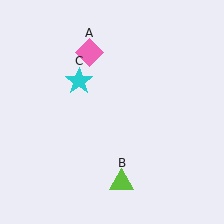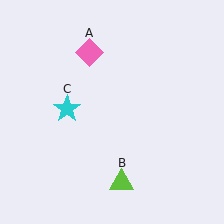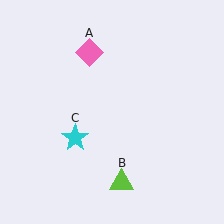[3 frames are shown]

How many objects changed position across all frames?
1 object changed position: cyan star (object C).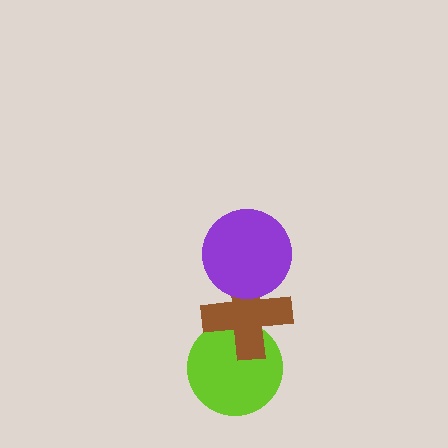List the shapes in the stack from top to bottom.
From top to bottom: the purple circle, the brown cross, the lime circle.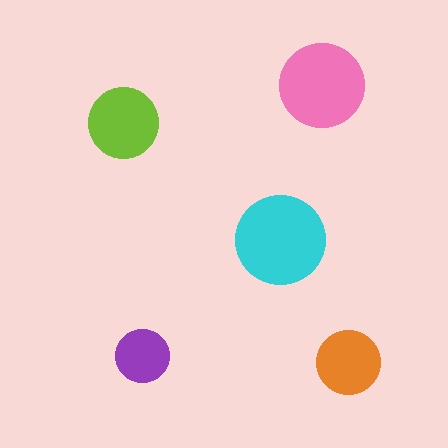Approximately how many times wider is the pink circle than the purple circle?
About 1.5 times wider.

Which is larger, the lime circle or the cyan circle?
The cyan one.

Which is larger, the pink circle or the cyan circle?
The cyan one.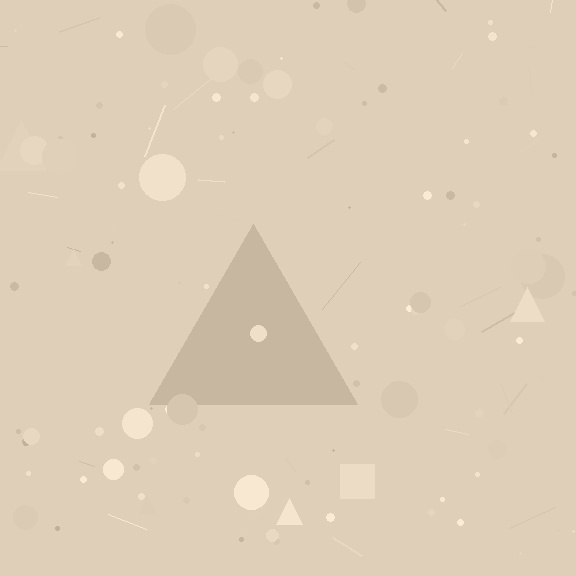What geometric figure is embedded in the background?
A triangle is embedded in the background.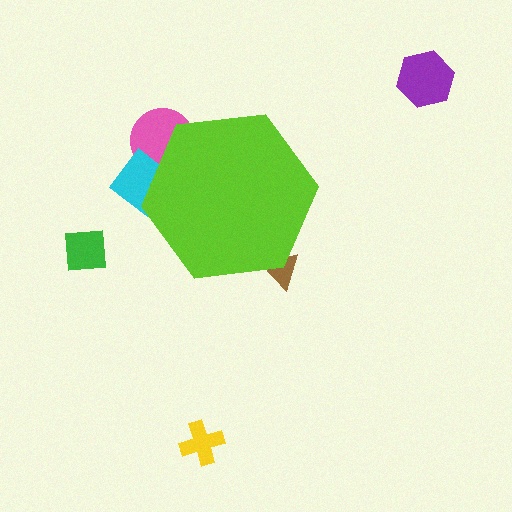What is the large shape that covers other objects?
A lime hexagon.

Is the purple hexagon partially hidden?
No, the purple hexagon is fully visible.